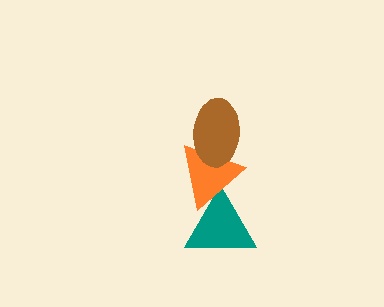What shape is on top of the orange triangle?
The brown ellipse is on top of the orange triangle.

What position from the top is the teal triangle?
The teal triangle is 3rd from the top.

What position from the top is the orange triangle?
The orange triangle is 2nd from the top.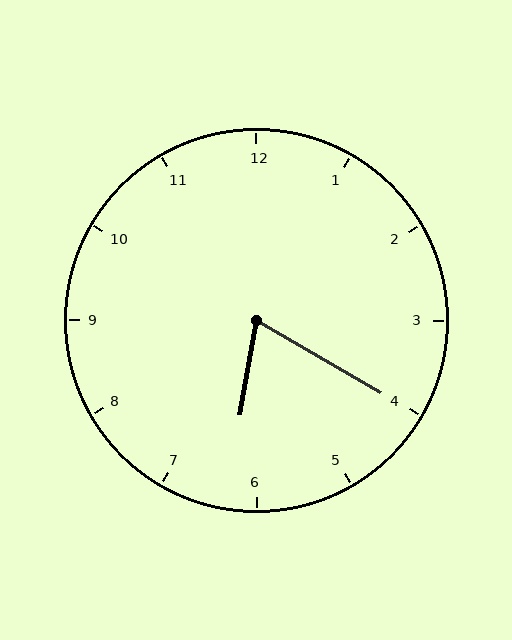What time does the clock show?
6:20.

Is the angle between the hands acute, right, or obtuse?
It is acute.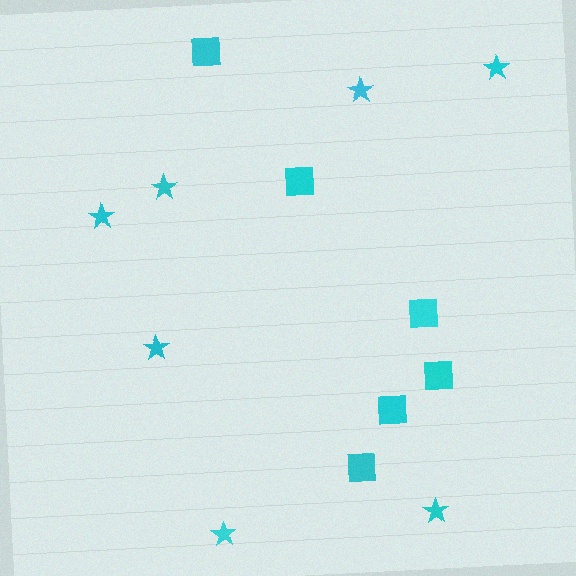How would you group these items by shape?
There are 2 groups: one group of squares (6) and one group of stars (7).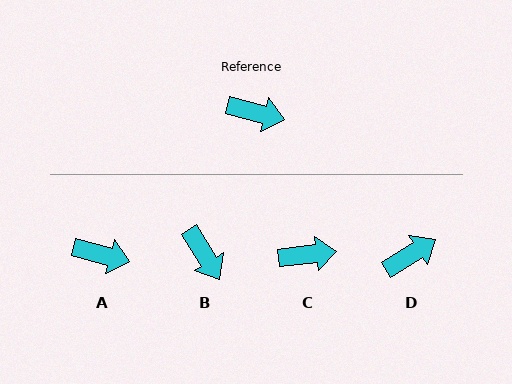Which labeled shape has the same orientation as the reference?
A.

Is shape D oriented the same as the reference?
No, it is off by about 46 degrees.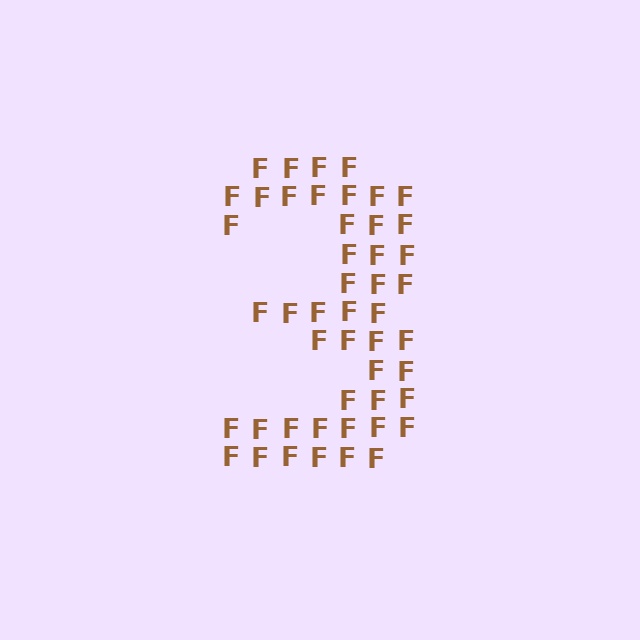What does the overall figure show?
The overall figure shows the digit 3.